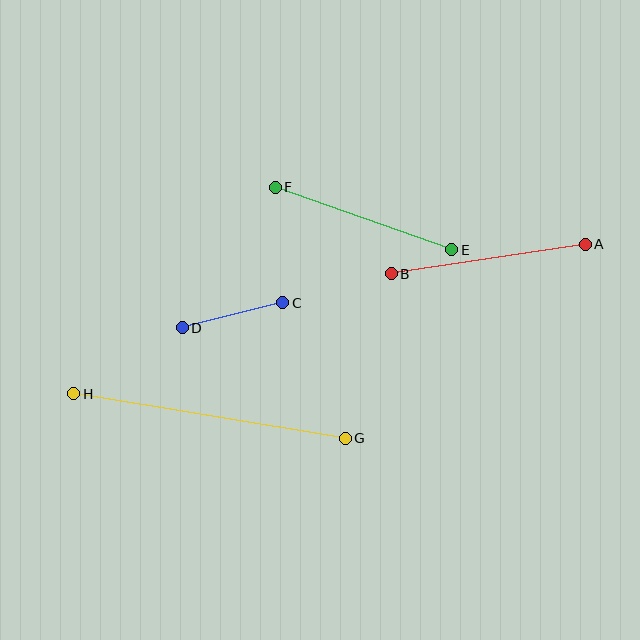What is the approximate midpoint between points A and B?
The midpoint is at approximately (488, 259) pixels.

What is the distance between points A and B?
The distance is approximately 196 pixels.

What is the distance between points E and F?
The distance is approximately 188 pixels.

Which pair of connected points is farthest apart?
Points G and H are farthest apart.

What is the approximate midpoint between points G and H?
The midpoint is at approximately (209, 416) pixels.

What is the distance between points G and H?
The distance is approximately 275 pixels.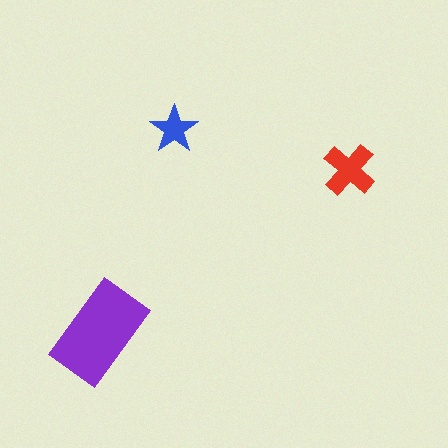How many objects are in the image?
There are 3 objects in the image.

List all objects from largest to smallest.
The purple rectangle, the red cross, the blue star.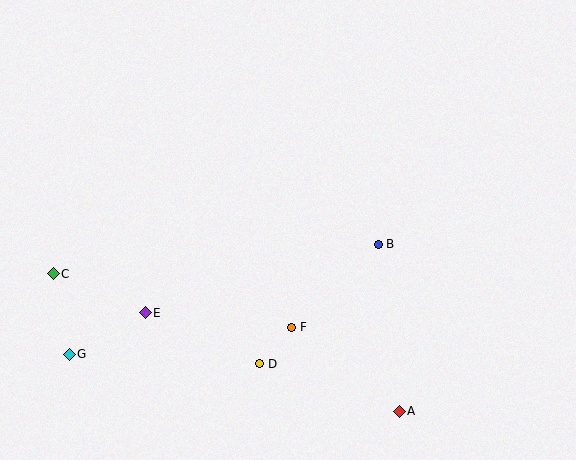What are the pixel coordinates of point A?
Point A is at (399, 411).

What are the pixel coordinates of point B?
Point B is at (378, 244).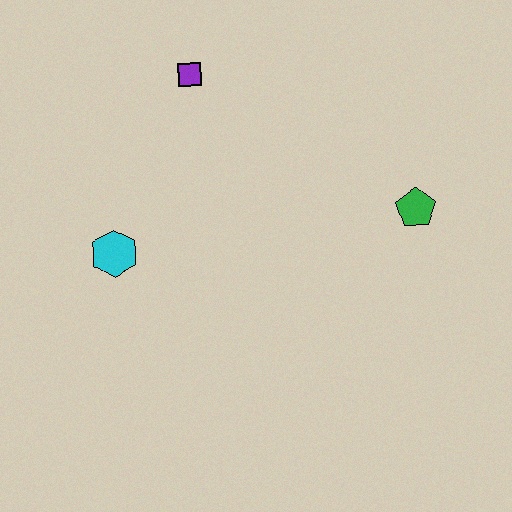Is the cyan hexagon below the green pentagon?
Yes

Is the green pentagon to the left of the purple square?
No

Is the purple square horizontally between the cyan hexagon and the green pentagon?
Yes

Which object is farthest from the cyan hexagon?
The green pentagon is farthest from the cyan hexagon.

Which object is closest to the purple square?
The cyan hexagon is closest to the purple square.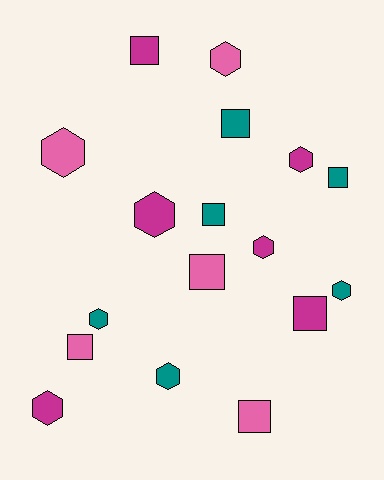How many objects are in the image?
There are 17 objects.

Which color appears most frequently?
Magenta, with 6 objects.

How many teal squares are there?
There are 3 teal squares.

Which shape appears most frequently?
Hexagon, with 9 objects.